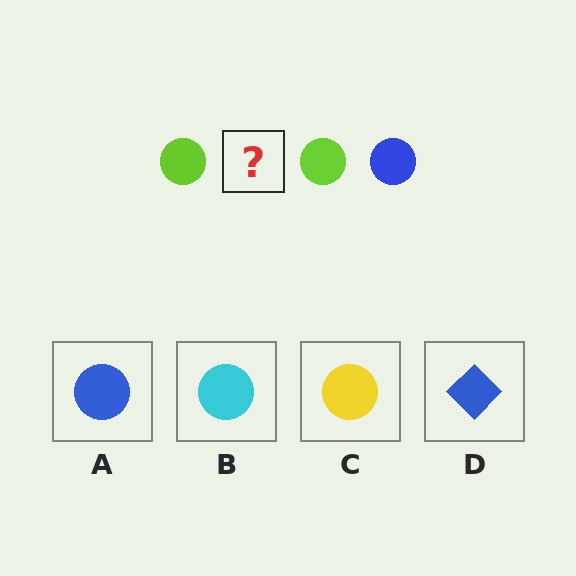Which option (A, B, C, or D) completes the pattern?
A.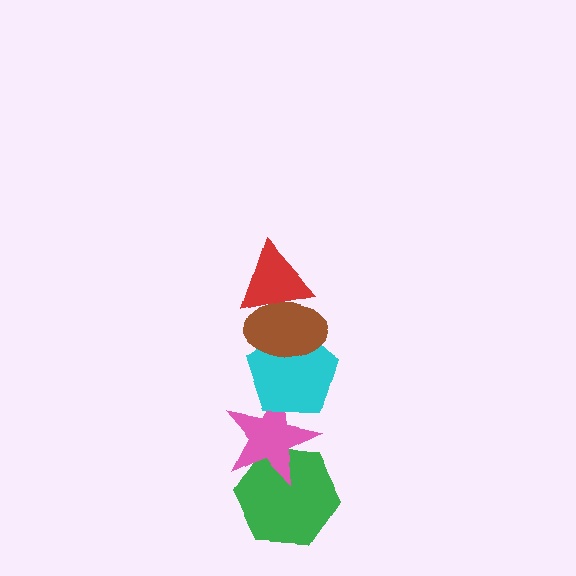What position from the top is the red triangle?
The red triangle is 1st from the top.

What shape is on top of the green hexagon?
The pink star is on top of the green hexagon.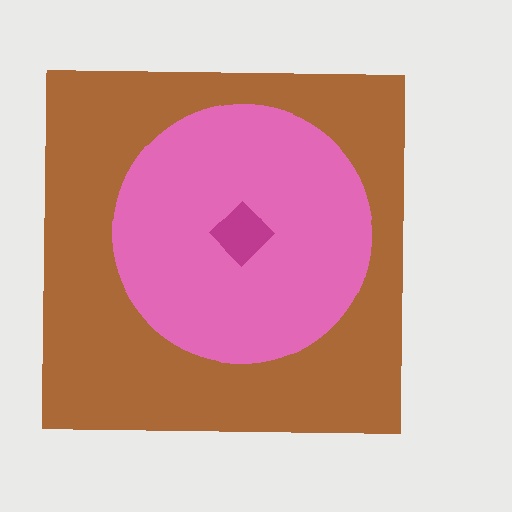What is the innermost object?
The magenta diamond.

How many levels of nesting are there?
3.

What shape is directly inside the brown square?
The pink circle.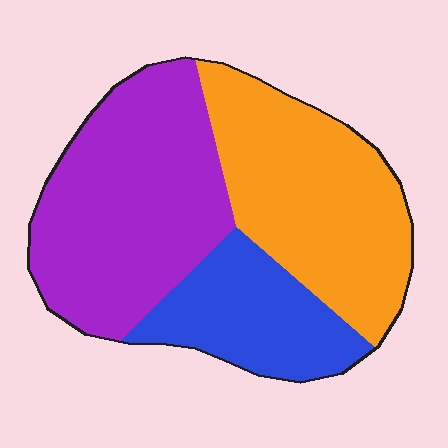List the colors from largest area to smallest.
From largest to smallest: purple, orange, blue.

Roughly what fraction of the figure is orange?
Orange takes up about three eighths (3/8) of the figure.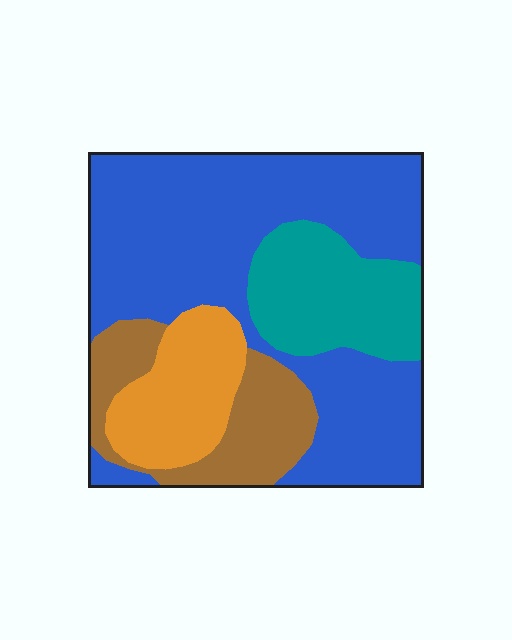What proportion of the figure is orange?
Orange takes up less than a quarter of the figure.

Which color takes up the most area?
Blue, at roughly 55%.